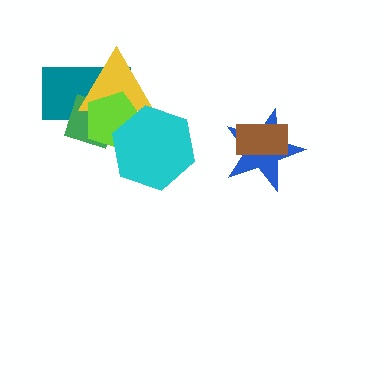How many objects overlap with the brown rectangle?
1 object overlaps with the brown rectangle.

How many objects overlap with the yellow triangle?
4 objects overlap with the yellow triangle.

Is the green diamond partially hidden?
Yes, it is partially covered by another shape.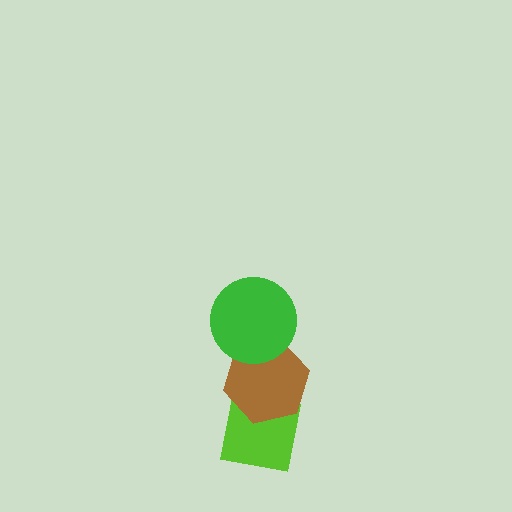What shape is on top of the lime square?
The brown hexagon is on top of the lime square.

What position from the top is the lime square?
The lime square is 3rd from the top.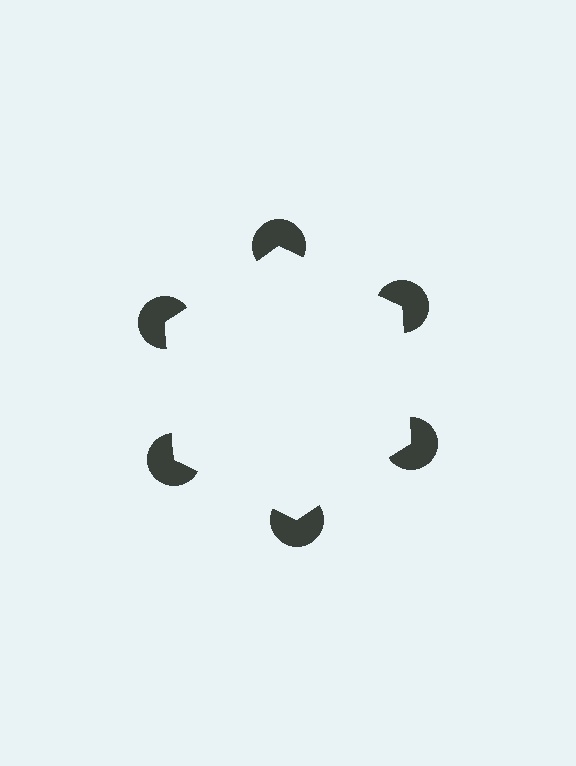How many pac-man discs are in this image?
There are 6 — one at each vertex of the illusory hexagon.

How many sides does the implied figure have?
6 sides.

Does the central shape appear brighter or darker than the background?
It typically appears slightly brighter than the background, even though no actual brightness change is drawn.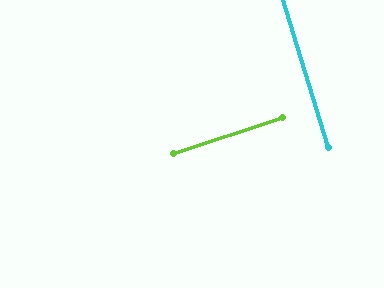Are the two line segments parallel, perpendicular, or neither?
Perpendicular — they meet at approximately 88°.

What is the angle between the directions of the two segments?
Approximately 88 degrees.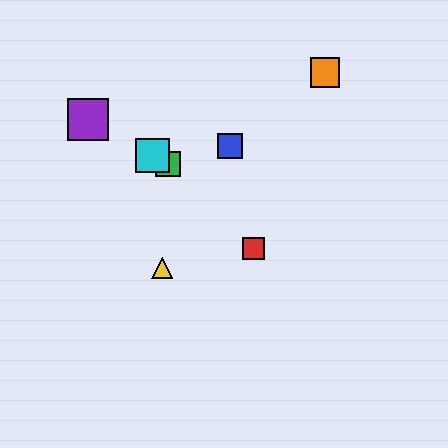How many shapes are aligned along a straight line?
3 shapes (the green square, the purple square, the cyan square) are aligned along a straight line.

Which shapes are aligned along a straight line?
The green square, the purple square, the cyan square are aligned along a straight line.